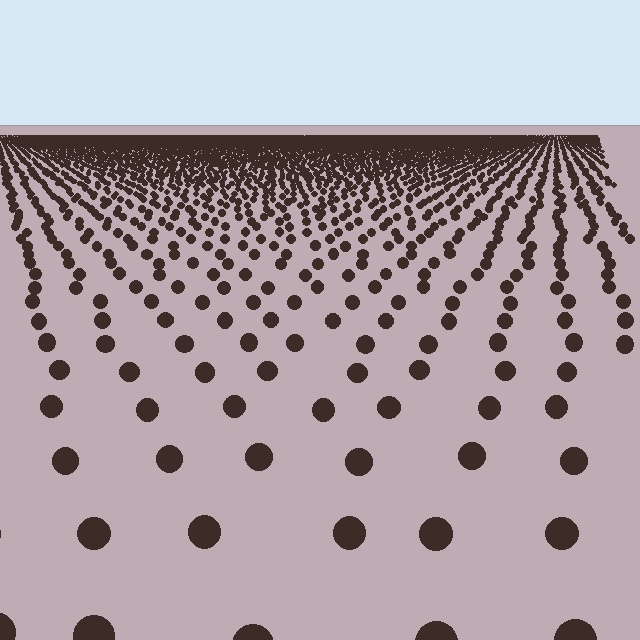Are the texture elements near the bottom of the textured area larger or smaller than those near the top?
Larger. Near the bottom, elements are closer to the viewer and appear at a bigger on-screen size.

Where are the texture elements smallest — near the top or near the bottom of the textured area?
Near the top.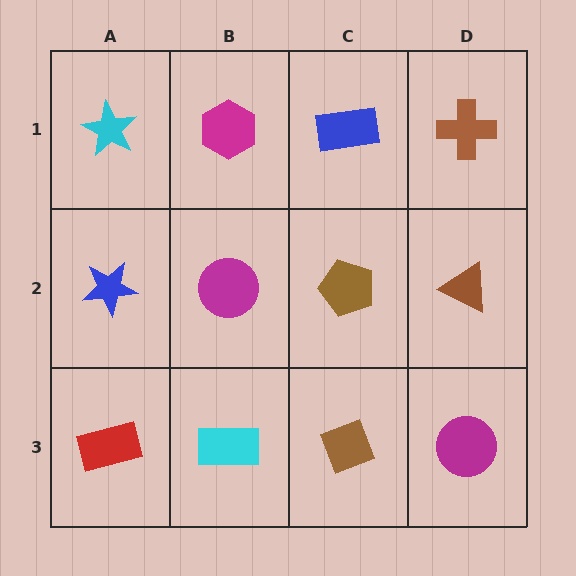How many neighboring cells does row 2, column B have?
4.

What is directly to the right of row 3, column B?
A brown diamond.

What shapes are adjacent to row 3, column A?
A blue star (row 2, column A), a cyan rectangle (row 3, column B).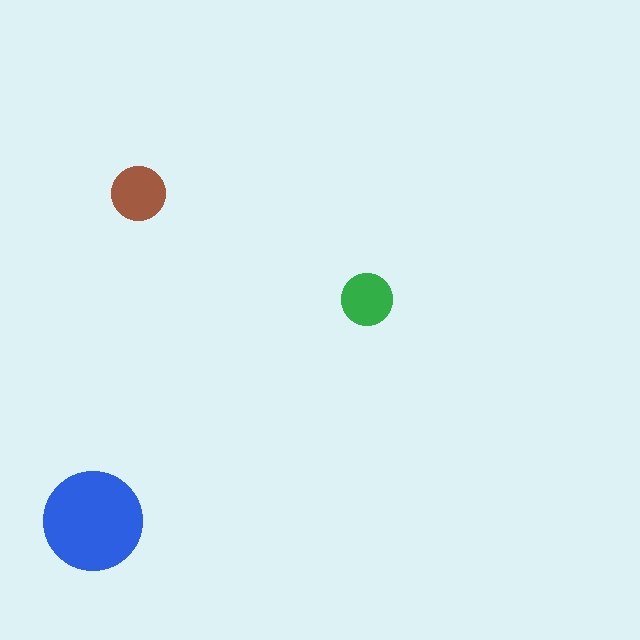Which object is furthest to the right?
The green circle is rightmost.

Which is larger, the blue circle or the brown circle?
The blue one.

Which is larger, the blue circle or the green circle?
The blue one.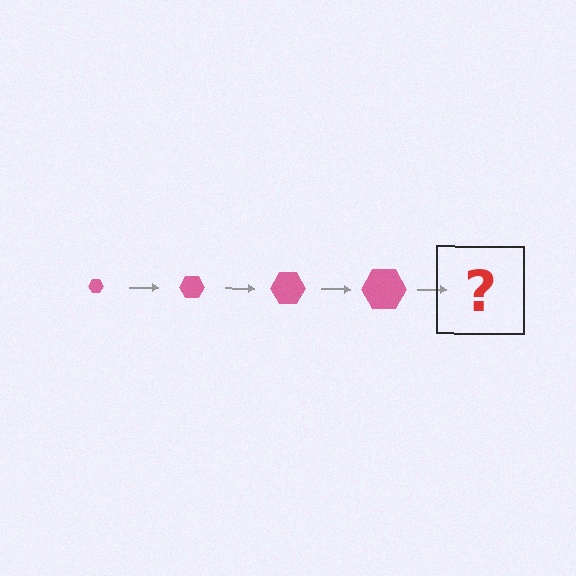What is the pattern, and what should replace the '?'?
The pattern is that the hexagon gets progressively larger each step. The '?' should be a pink hexagon, larger than the previous one.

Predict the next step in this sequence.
The next step is a pink hexagon, larger than the previous one.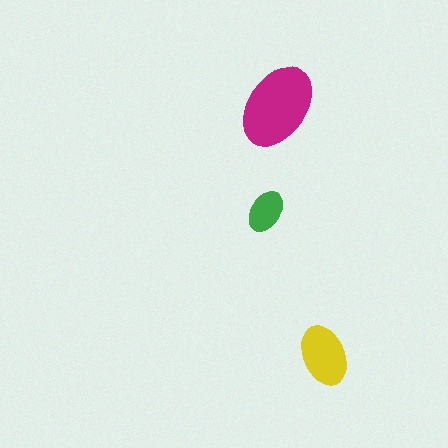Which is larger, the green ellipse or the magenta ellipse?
The magenta one.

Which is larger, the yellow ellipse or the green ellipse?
The yellow one.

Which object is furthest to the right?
The yellow ellipse is rightmost.